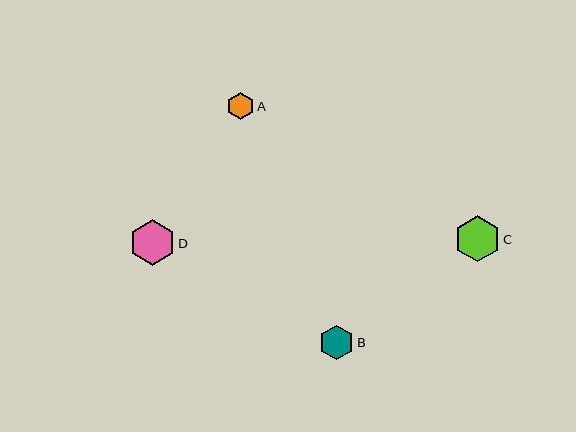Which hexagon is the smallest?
Hexagon A is the smallest with a size of approximately 28 pixels.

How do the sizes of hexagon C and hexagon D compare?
Hexagon C and hexagon D are approximately the same size.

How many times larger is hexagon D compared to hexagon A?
Hexagon D is approximately 1.6 times the size of hexagon A.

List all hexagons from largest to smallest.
From largest to smallest: C, D, B, A.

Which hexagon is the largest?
Hexagon C is the largest with a size of approximately 46 pixels.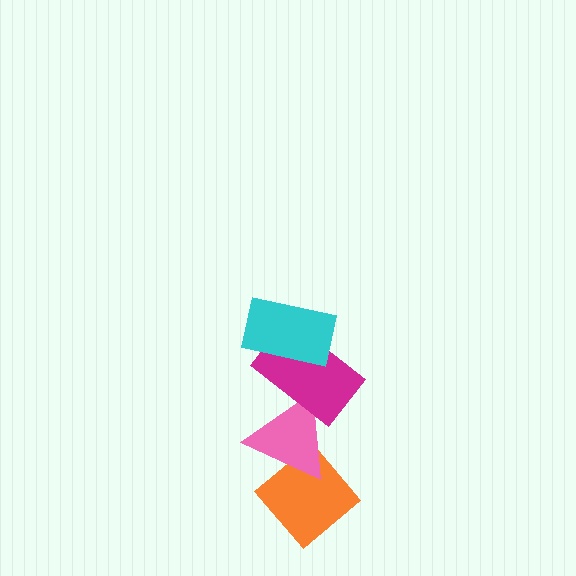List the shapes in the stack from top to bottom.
From top to bottom: the cyan rectangle, the magenta rectangle, the pink triangle, the orange diamond.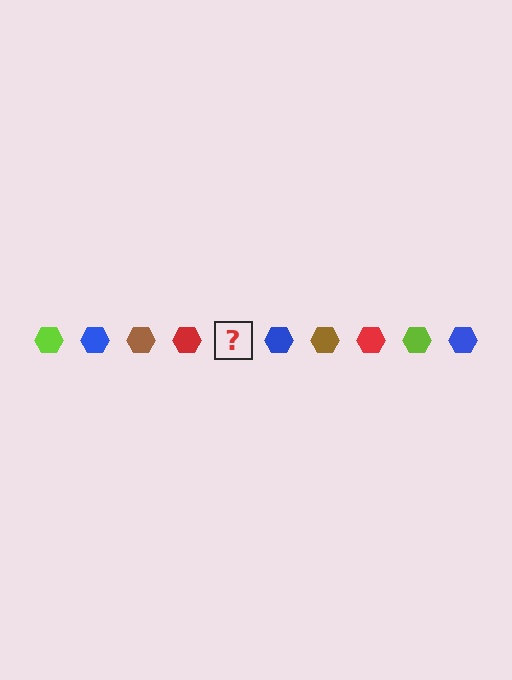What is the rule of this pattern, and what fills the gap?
The rule is that the pattern cycles through lime, blue, brown, red hexagons. The gap should be filled with a lime hexagon.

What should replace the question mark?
The question mark should be replaced with a lime hexagon.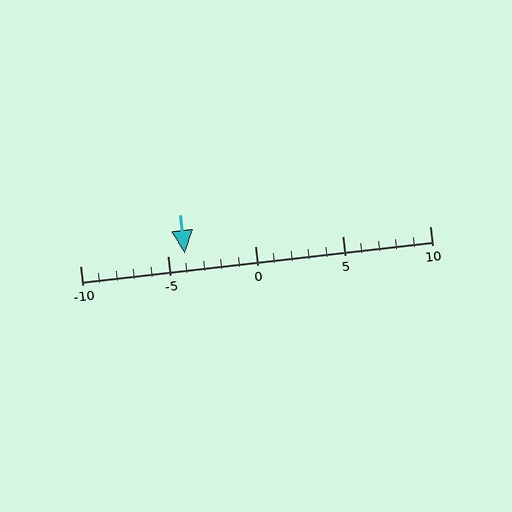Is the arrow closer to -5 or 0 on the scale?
The arrow is closer to -5.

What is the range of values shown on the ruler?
The ruler shows values from -10 to 10.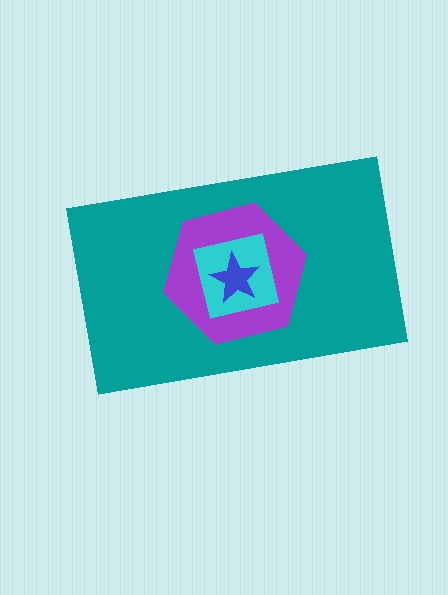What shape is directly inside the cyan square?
The blue star.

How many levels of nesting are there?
4.